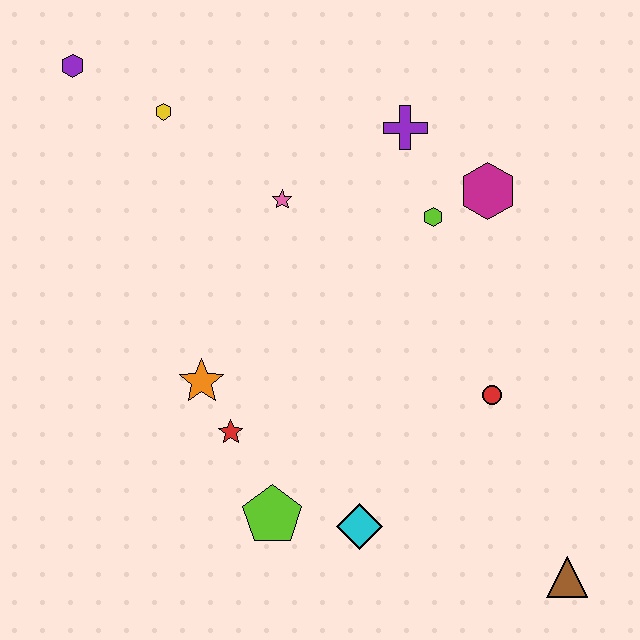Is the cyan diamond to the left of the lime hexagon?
Yes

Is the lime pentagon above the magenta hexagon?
No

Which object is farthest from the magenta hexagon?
The purple hexagon is farthest from the magenta hexagon.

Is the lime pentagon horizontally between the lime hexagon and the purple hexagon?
Yes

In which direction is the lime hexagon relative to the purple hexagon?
The lime hexagon is to the right of the purple hexagon.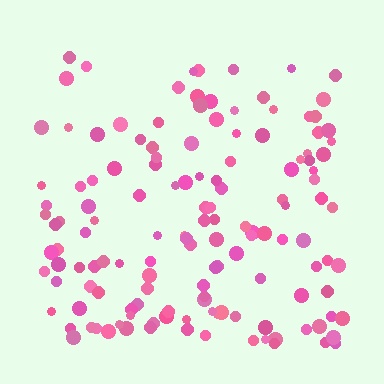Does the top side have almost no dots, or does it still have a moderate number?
Still a moderate number, just noticeably fewer than the bottom.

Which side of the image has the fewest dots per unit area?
The top.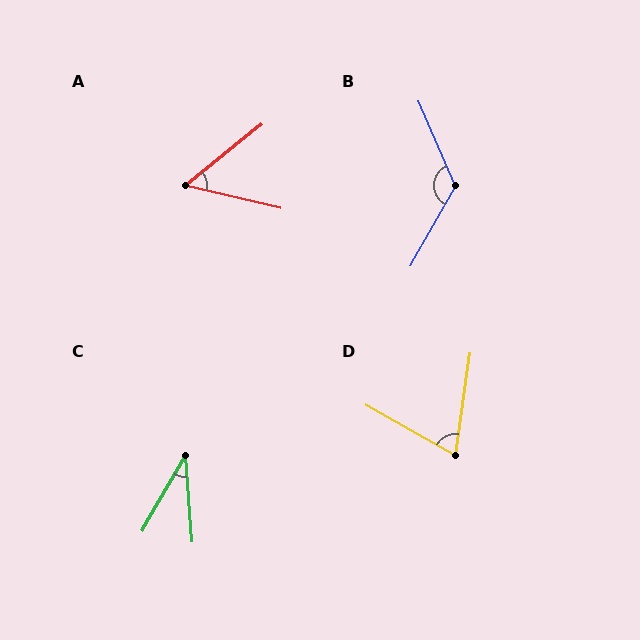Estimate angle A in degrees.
Approximately 52 degrees.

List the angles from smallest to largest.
C (35°), A (52°), D (68°), B (127°).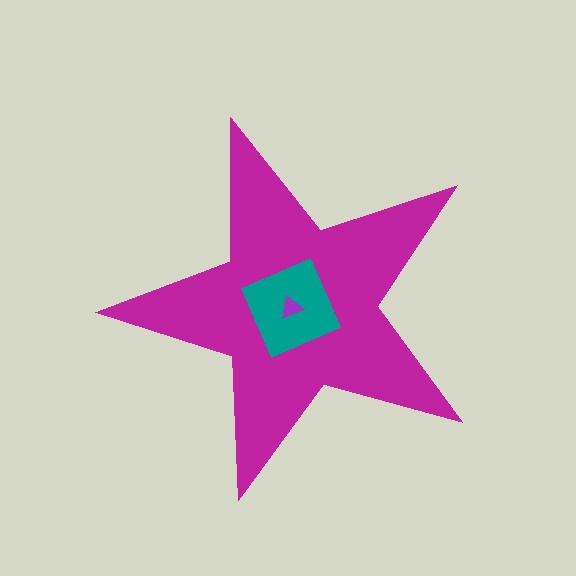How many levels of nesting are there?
3.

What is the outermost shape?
The magenta star.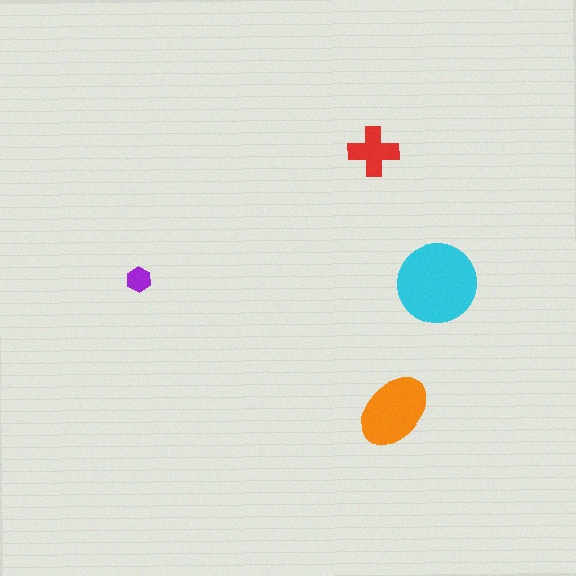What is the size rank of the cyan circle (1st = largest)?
1st.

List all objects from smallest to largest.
The purple hexagon, the red cross, the orange ellipse, the cyan circle.